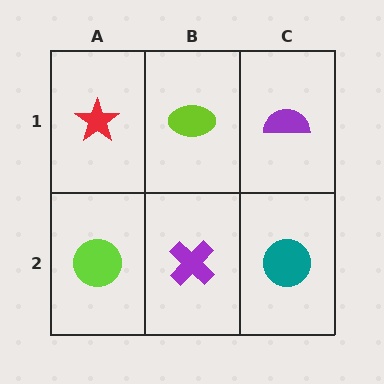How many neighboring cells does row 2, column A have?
2.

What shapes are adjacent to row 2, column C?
A purple semicircle (row 1, column C), a purple cross (row 2, column B).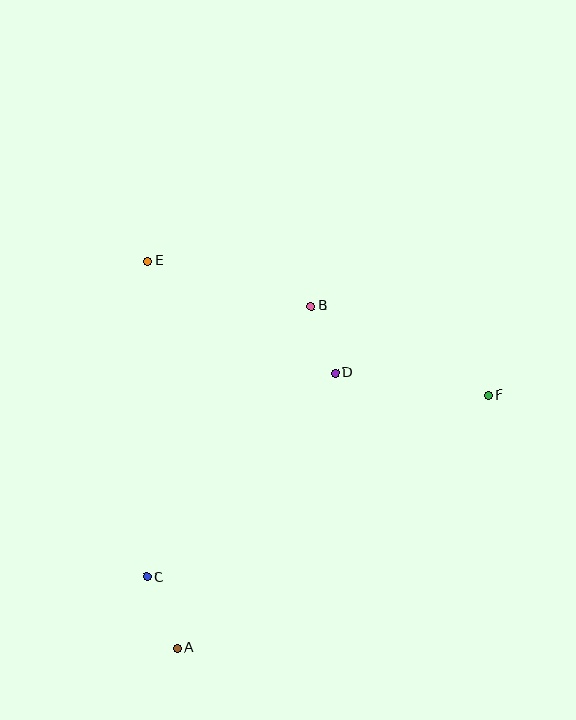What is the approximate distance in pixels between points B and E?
The distance between B and E is approximately 170 pixels.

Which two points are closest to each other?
Points B and D are closest to each other.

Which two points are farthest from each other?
Points A and F are farthest from each other.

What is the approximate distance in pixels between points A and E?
The distance between A and E is approximately 388 pixels.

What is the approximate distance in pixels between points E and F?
The distance between E and F is approximately 366 pixels.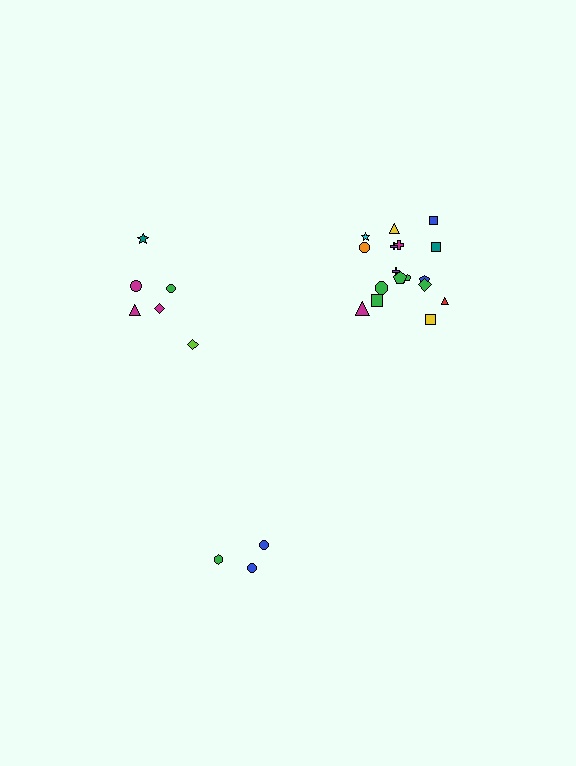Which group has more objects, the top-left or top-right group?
The top-right group.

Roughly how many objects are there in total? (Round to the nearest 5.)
Roughly 25 objects in total.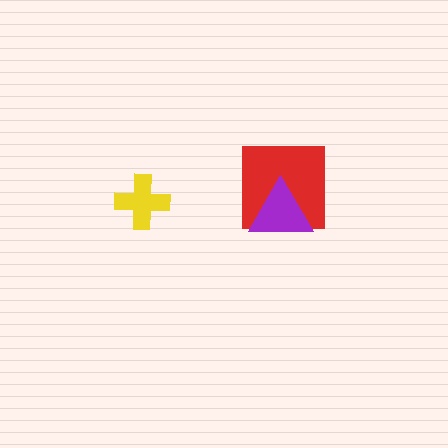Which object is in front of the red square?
The purple triangle is in front of the red square.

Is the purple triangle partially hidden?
No, no other shape covers it.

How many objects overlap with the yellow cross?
0 objects overlap with the yellow cross.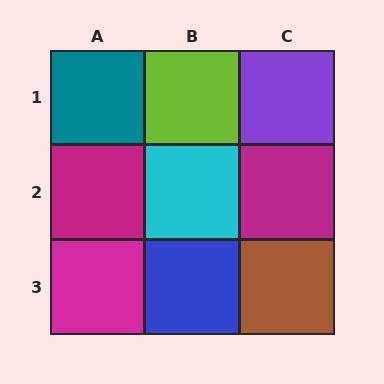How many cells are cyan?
1 cell is cyan.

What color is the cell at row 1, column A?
Teal.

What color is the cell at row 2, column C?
Magenta.